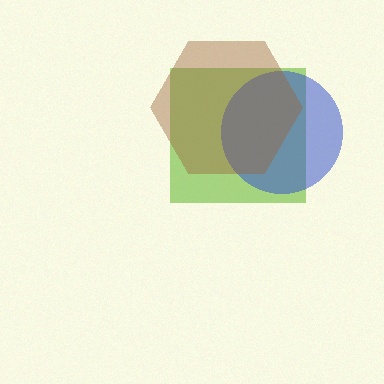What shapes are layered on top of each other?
The layered shapes are: a lime square, a blue circle, a brown hexagon.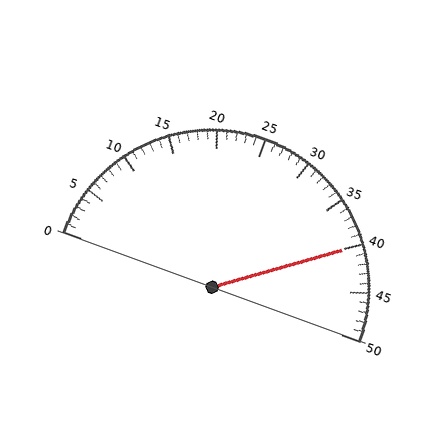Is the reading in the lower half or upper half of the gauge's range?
The reading is in the upper half of the range (0 to 50).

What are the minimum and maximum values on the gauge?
The gauge ranges from 0 to 50.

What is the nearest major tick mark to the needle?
The nearest major tick mark is 40.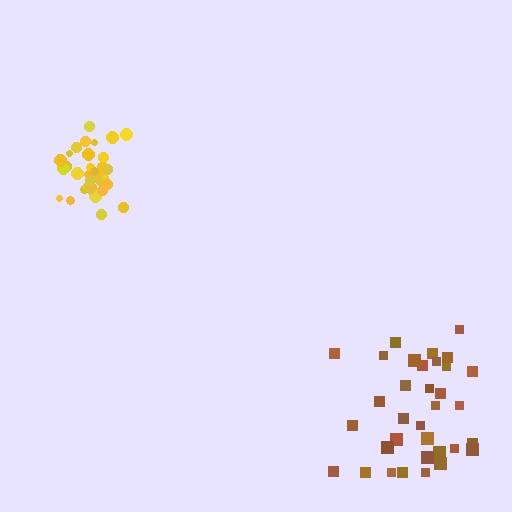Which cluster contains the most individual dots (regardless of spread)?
Brown (35).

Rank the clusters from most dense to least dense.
yellow, brown.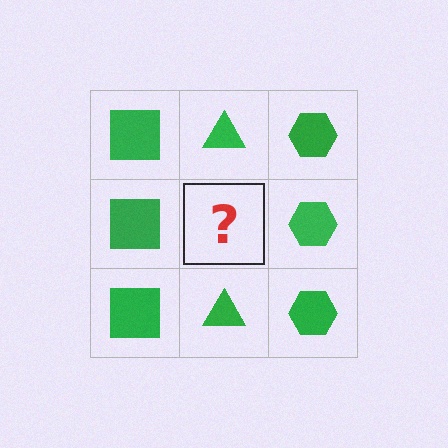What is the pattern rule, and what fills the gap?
The rule is that each column has a consistent shape. The gap should be filled with a green triangle.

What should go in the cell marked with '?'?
The missing cell should contain a green triangle.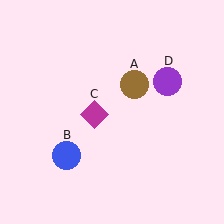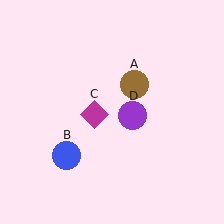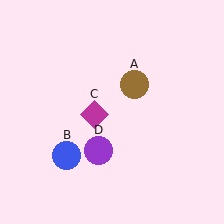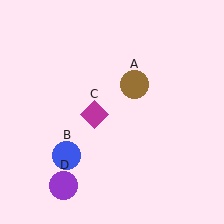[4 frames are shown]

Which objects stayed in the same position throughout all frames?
Brown circle (object A) and blue circle (object B) and magenta diamond (object C) remained stationary.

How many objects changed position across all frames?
1 object changed position: purple circle (object D).